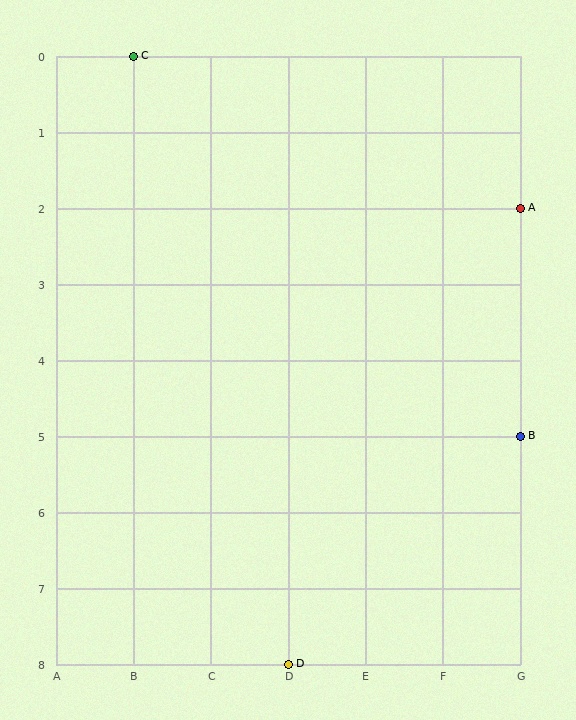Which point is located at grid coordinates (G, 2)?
Point A is at (G, 2).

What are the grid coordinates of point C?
Point C is at grid coordinates (B, 0).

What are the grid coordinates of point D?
Point D is at grid coordinates (D, 8).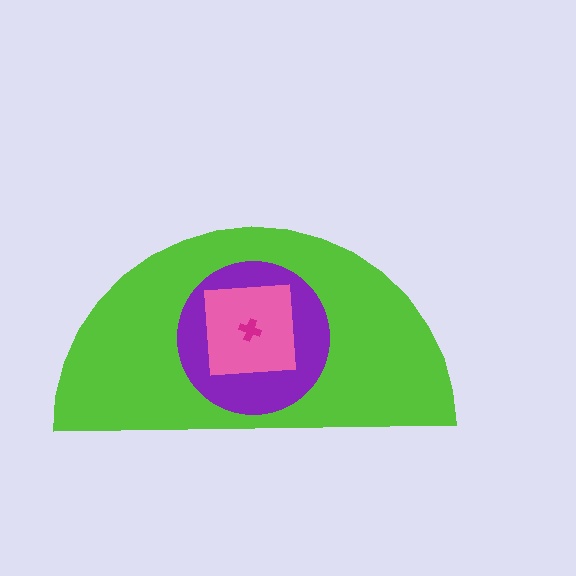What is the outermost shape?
The lime semicircle.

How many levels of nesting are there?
4.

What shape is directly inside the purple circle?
The pink square.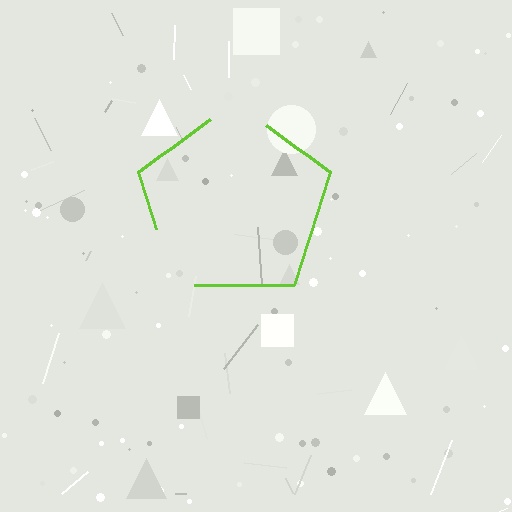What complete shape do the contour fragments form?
The contour fragments form a pentagon.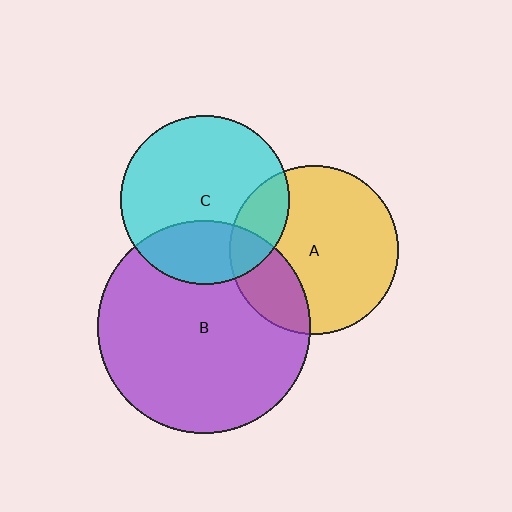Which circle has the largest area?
Circle B (purple).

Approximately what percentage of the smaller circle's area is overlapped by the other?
Approximately 25%.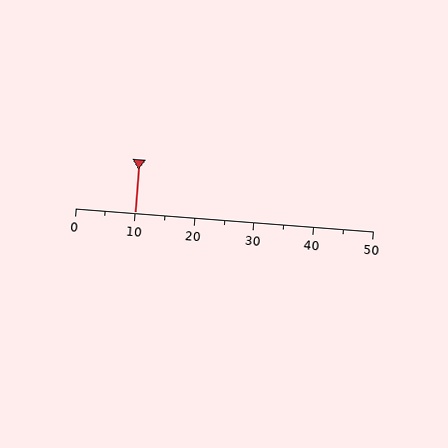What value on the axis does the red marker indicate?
The marker indicates approximately 10.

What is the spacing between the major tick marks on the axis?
The major ticks are spaced 10 apart.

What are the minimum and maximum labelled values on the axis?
The axis runs from 0 to 50.